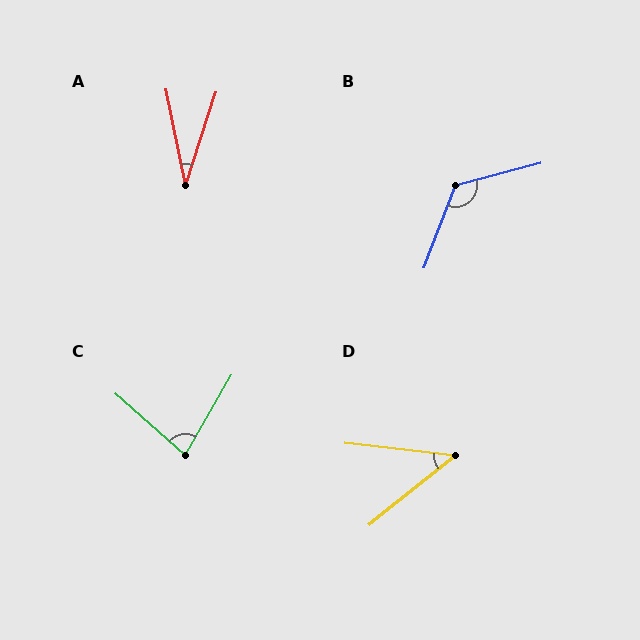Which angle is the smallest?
A, at approximately 29 degrees.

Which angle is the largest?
B, at approximately 126 degrees.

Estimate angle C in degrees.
Approximately 79 degrees.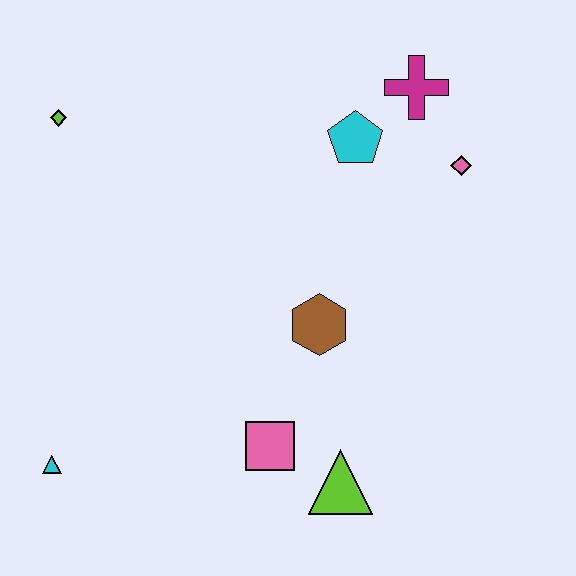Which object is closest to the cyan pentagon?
The magenta cross is closest to the cyan pentagon.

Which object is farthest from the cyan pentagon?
The cyan triangle is farthest from the cyan pentagon.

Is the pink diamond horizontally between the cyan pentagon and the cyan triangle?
No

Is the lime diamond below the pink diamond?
No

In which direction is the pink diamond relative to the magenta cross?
The pink diamond is below the magenta cross.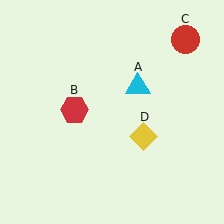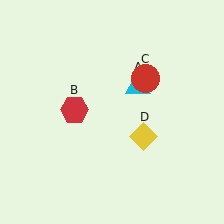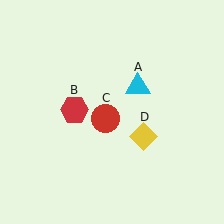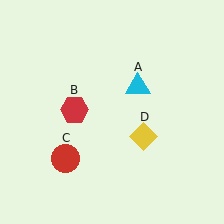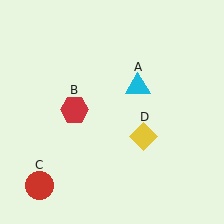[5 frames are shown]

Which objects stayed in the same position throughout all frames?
Cyan triangle (object A) and red hexagon (object B) and yellow diamond (object D) remained stationary.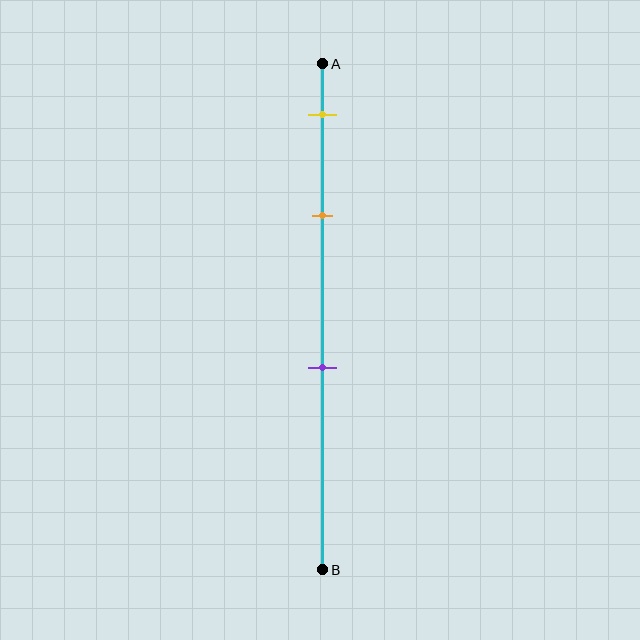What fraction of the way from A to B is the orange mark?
The orange mark is approximately 30% (0.3) of the way from A to B.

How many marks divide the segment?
There are 3 marks dividing the segment.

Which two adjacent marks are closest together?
The yellow and orange marks are the closest adjacent pair.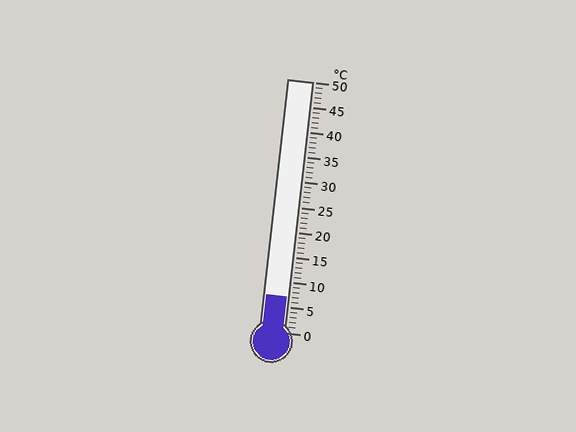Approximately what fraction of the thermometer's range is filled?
The thermometer is filled to approximately 15% of its range.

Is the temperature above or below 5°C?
The temperature is above 5°C.